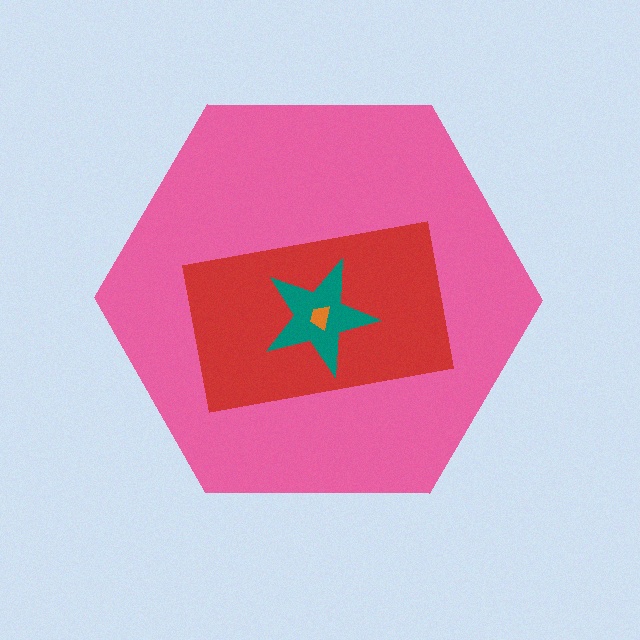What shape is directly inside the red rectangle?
The teal star.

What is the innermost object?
The orange trapezoid.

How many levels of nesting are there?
4.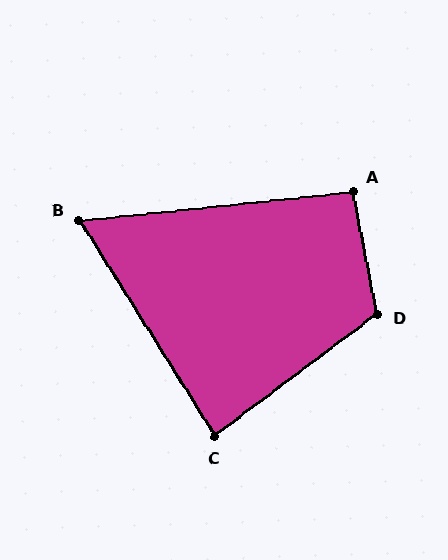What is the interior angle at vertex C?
Approximately 85 degrees (approximately right).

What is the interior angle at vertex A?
Approximately 95 degrees (approximately right).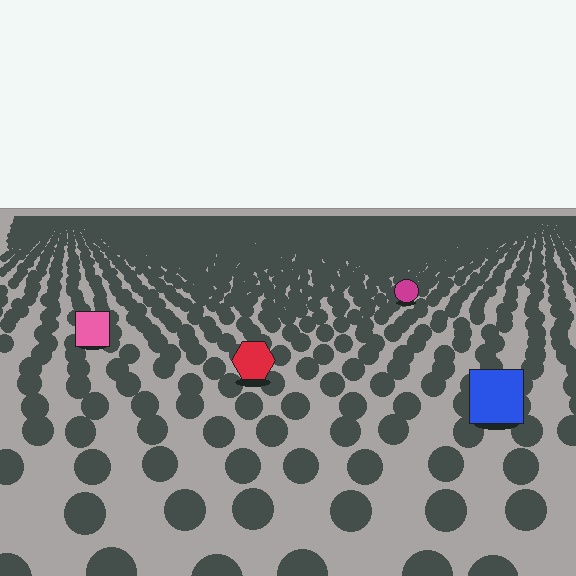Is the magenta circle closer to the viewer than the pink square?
No. The pink square is closer — you can tell from the texture gradient: the ground texture is coarser near it.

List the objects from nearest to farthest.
From nearest to farthest: the blue square, the red hexagon, the pink square, the magenta circle.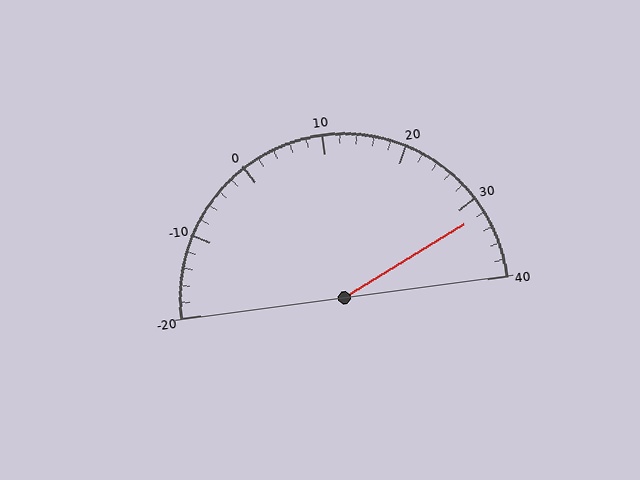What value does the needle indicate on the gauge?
The needle indicates approximately 32.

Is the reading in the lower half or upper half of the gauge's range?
The reading is in the upper half of the range (-20 to 40).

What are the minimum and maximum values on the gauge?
The gauge ranges from -20 to 40.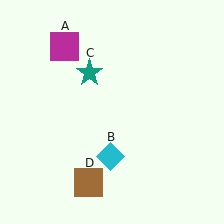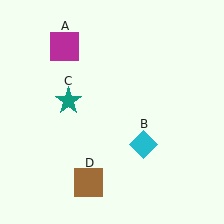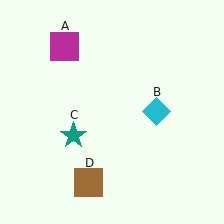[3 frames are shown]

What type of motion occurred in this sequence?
The cyan diamond (object B), teal star (object C) rotated counterclockwise around the center of the scene.